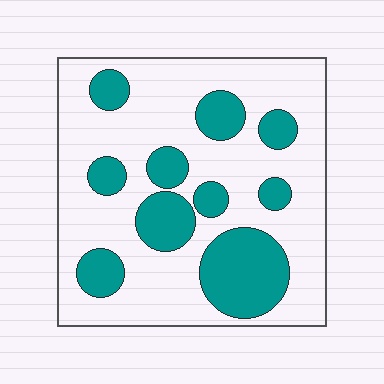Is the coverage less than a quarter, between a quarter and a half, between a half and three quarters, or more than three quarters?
Between a quarter and a half.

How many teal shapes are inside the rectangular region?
10.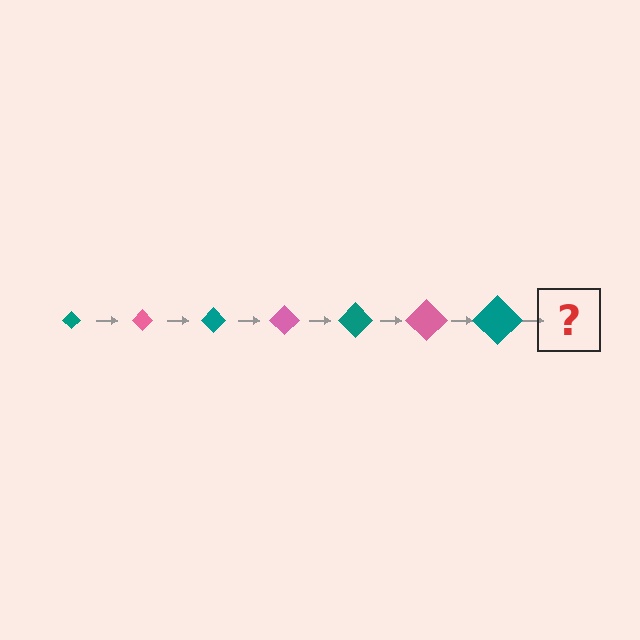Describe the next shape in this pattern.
It should be a pink diamond, larger than the previous one.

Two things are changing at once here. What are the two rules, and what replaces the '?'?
The two rules are that the diamond grows larger each step and the color cycles through teal and pink. The '?' should be a pink diamond, larger than the previous one.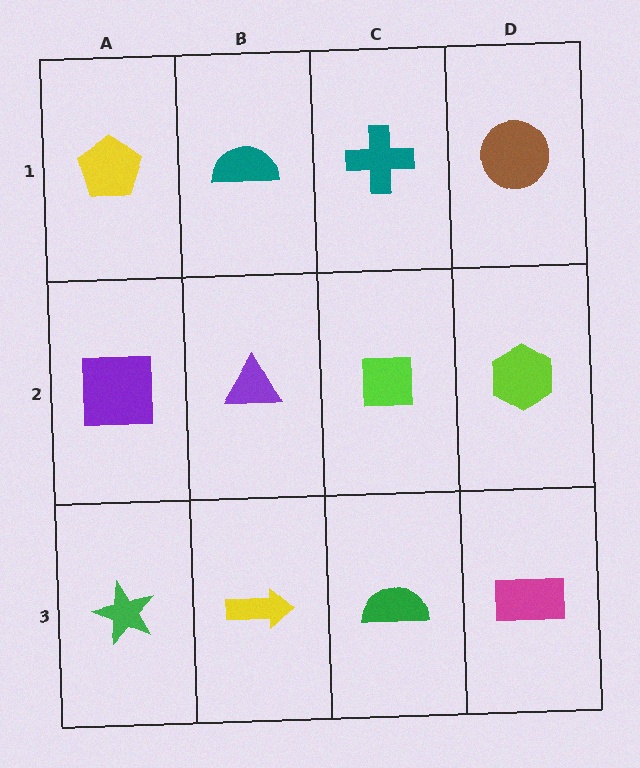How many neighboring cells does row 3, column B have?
3.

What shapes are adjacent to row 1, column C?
A lime square (row 2, column C), a teal semicircle (row 1, column B), a brown circle (row 1, column D).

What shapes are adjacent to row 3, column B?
A purple triangle (row 2, column B), a green star (row 3, column A), a green semicircle (row 3, column C).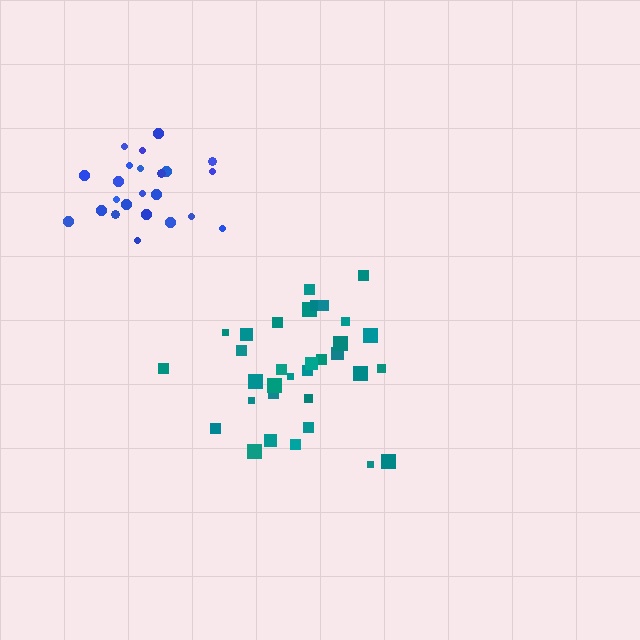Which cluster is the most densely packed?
Blue.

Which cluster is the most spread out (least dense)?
Teal.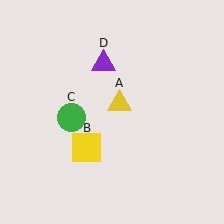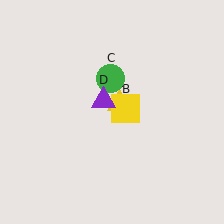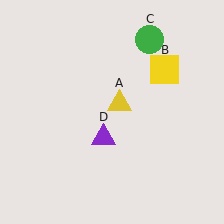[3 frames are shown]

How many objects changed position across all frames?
3 objects changed position: yellow square (object B), green circle (object C), purple triangle (object D).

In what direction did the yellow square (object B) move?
The yellow square (object B) moved up and to the right.